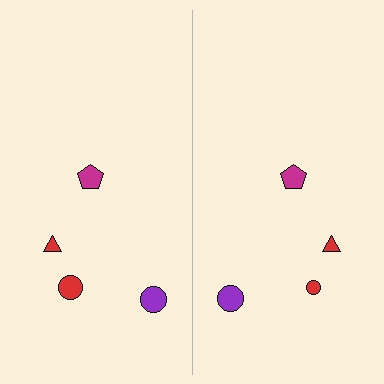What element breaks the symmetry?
The red circle on the right side has a different size than its mirror counterpart.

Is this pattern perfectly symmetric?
No, the pattern is not perfectly symmetric. The red circle on the right side has a different size than its mirror counterpart.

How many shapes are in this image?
There are 8 shapes in this image.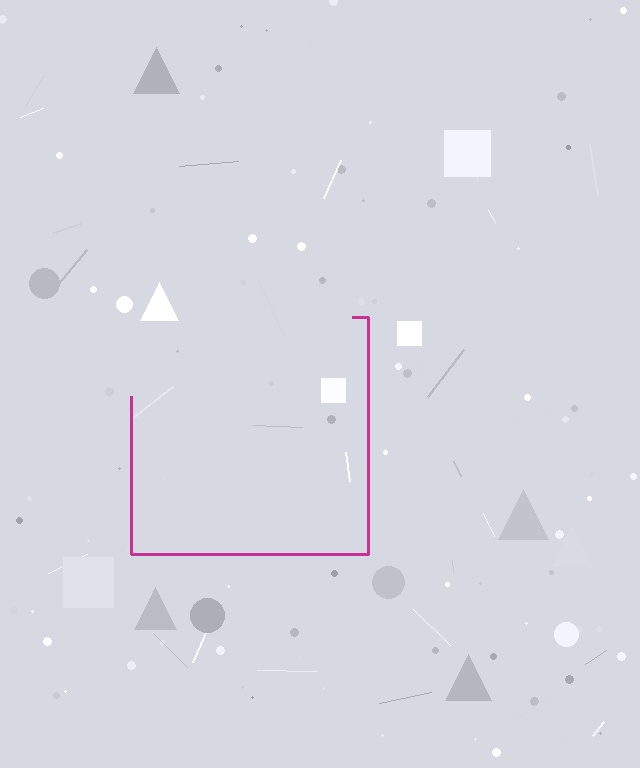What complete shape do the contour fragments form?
The contour fragments form a square.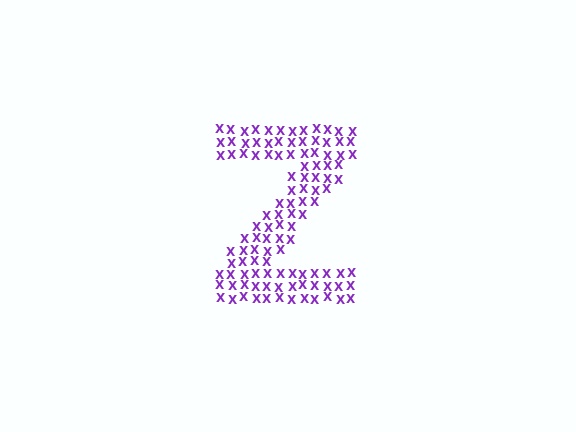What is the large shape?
The large shape is the letter Z.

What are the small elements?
The small elements are letter X's.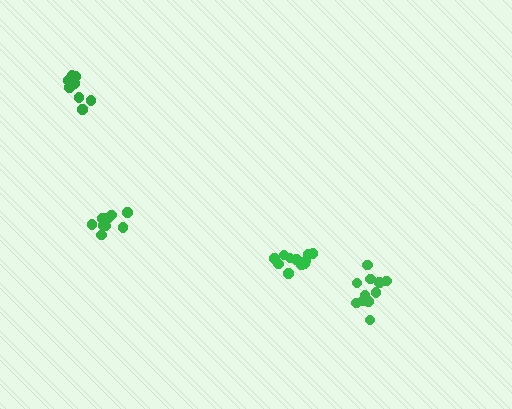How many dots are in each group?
Group 1: 8 dots, Group 2: 11 dots, Group 3: 11 dots, Group 4: 11 dots (41 total).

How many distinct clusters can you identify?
There are 4 distinct clusters.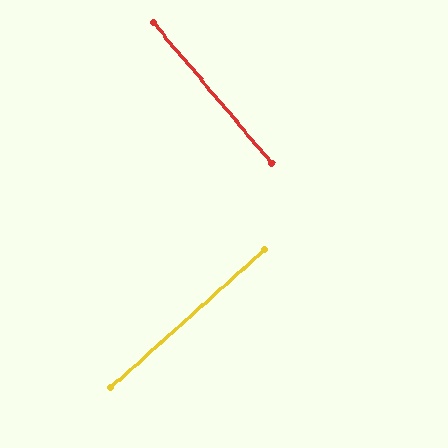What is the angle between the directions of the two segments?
Approximately 88 degrees.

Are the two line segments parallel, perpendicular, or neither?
Perpendicular — they meet at approximately 88°.